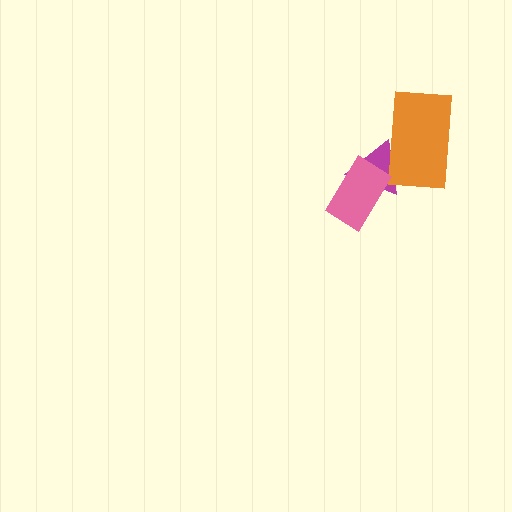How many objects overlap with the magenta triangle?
2 objects overlap with the magenta triangle.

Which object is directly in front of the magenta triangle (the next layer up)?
The orange rectangle is directly in front of the magenta triangle.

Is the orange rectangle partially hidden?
No, no other shape covers it.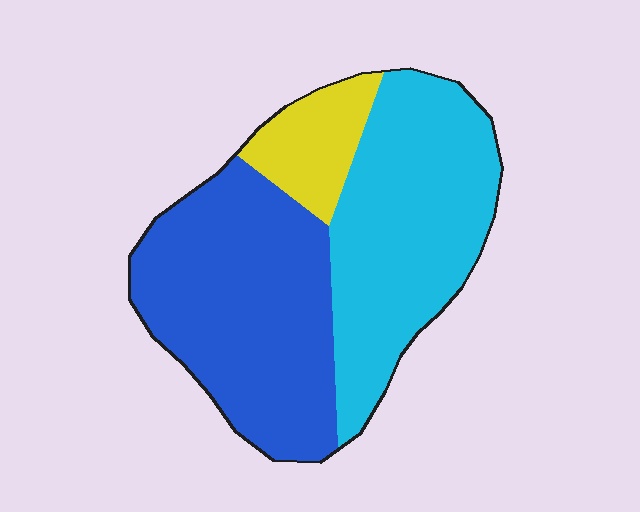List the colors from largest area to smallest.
From largest to smallest: blue, cyan, yellow.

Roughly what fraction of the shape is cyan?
Cyan takes up about two fifths (2/5) of the shape.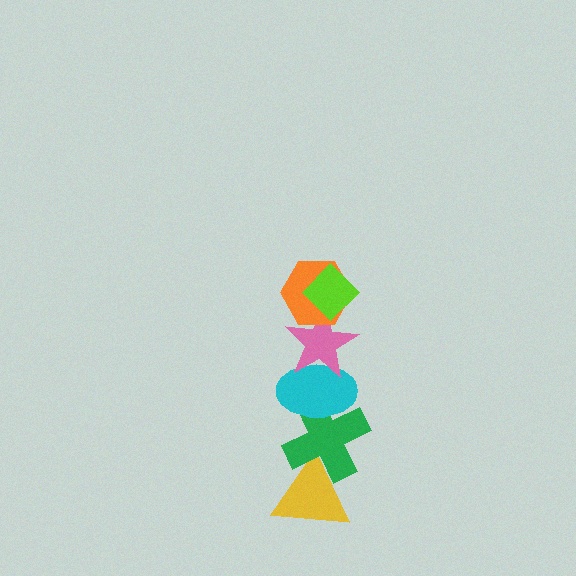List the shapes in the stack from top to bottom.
From top to bottom: the lime diamond, the orange hexagon, the pink star, the cyan ellipse, the green cross, the yellow triangle.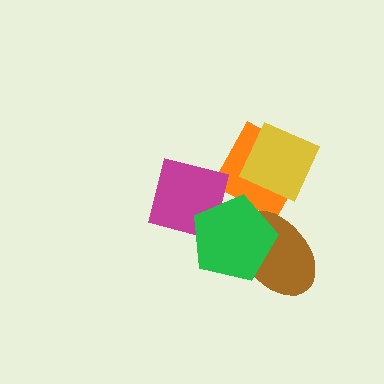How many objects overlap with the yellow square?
1 object overlaps with the yellow square.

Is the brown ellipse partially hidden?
Yes, it is partially covered by another shape.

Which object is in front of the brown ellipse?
The green pentagon is in front of the brown ellipse.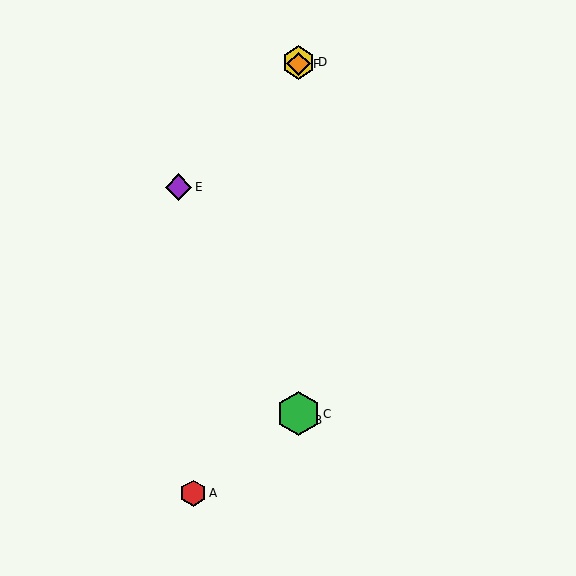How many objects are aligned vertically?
4 objects (B, C, D, F) are aligned vertically.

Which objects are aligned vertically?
Objects B, C, D, F are aligned vertically.